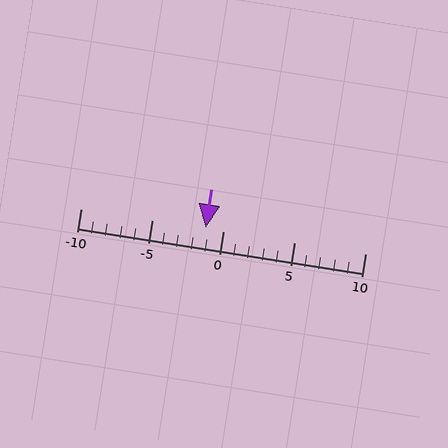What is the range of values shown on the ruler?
The ruler shows values from -10 to 10.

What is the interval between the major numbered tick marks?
The major tick marks are spaced 5 units apart.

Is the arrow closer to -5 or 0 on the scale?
The arrow is closer to 0.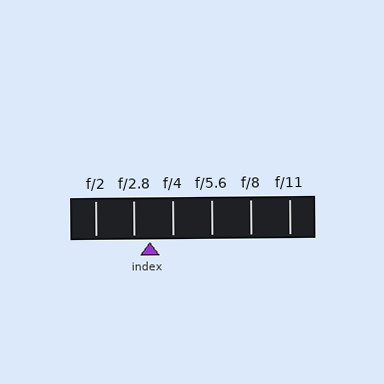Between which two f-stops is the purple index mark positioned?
The index mark is between f/2.8 and f/4.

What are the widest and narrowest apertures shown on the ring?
The widest aperture shown is f/2 and the narrowest is f/11.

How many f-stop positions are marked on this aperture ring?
There are 6 f-stop positions marked.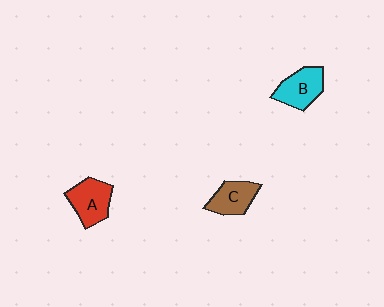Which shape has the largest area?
Shape A (red).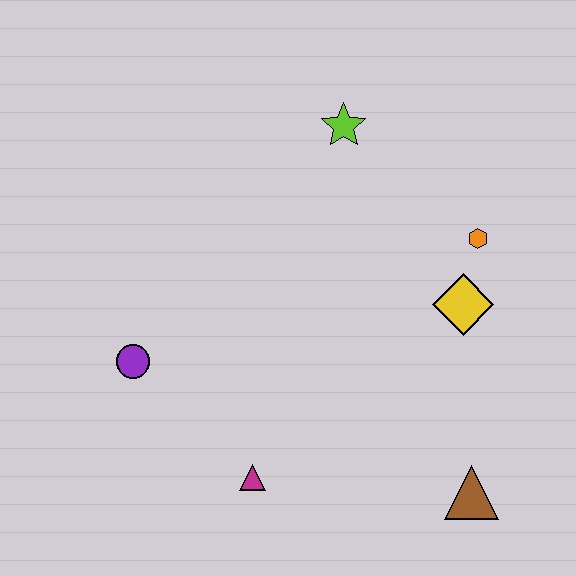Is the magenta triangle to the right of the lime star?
No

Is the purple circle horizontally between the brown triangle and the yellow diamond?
No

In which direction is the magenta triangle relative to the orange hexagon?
The magenta triangle is below the orange hexagon.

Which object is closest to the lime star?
The orange hexagon is closest to the lime star.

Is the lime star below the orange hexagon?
No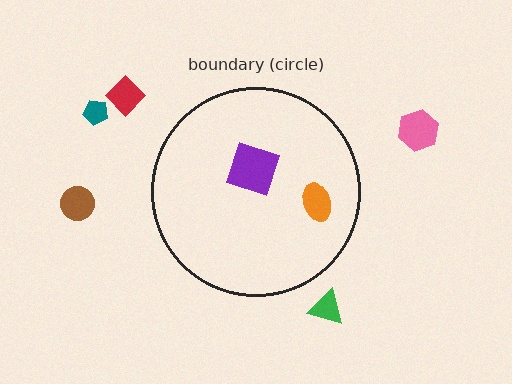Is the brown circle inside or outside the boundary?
Outside.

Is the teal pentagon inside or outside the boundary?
Outside.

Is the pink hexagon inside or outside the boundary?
Outside.